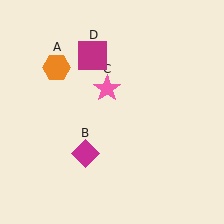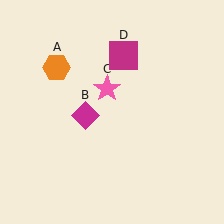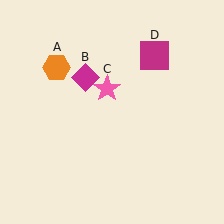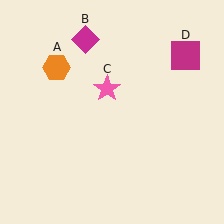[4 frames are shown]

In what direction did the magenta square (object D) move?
The magenta square (object D) moved right.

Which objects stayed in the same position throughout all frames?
Orange hexagon (object A) and pink star (object C) remained stationary.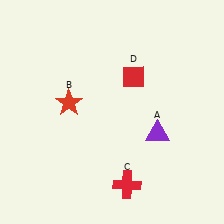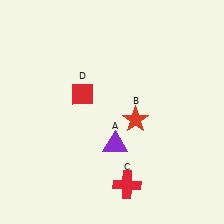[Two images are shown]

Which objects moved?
The objects that moved are: the purple triangle (A), the red star (B), the red diamond (D).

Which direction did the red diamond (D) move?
The red diamond (D) moved left.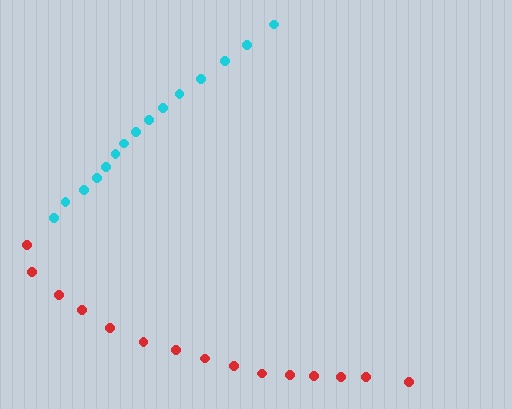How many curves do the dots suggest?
There are 2 distinct paths.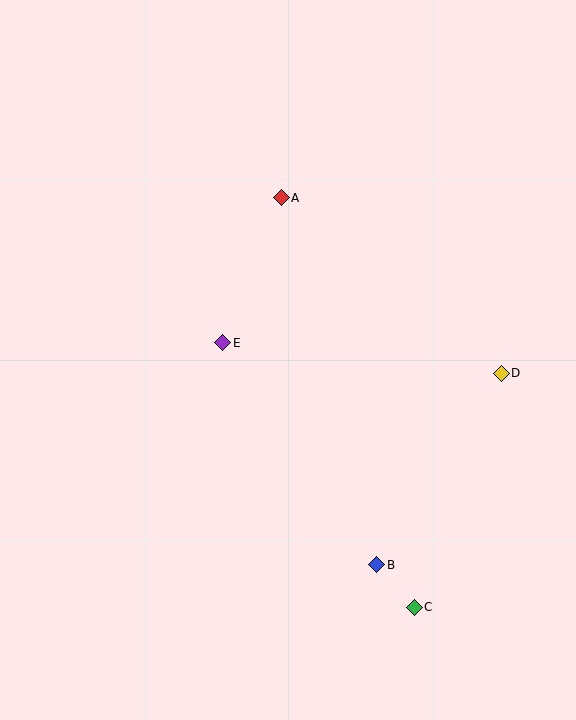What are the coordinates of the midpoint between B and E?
The midpoint between B and E is at (300, 454).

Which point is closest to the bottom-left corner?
Point B is closest to the bottom-left corner.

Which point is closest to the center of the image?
Point E at (223, 343) is closest to the center.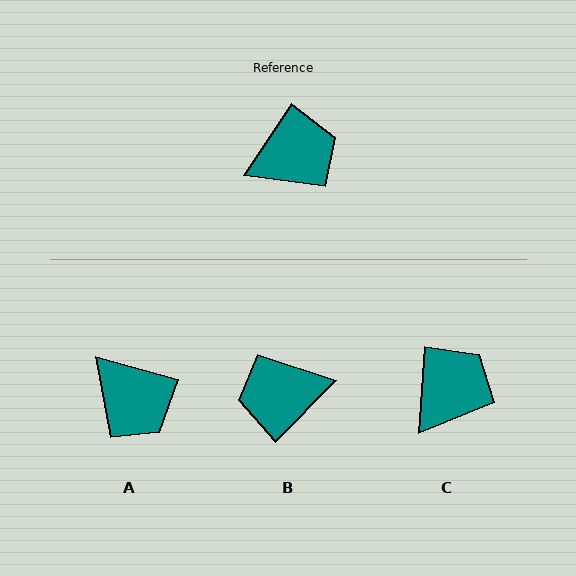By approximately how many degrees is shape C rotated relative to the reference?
Approximately 30 degrees counter-clockwise.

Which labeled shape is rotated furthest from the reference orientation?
B, about 169 degrees away.